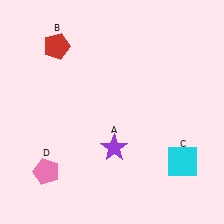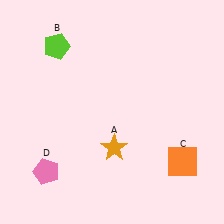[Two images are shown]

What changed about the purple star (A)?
In Image 1, A is purple. In Image 2, it changed to orange.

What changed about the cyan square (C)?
In Image 1, C is cyan. In Image 2, it changed to orange.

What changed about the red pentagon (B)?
In Image 1, B is red. In Image 2, it changed to lime.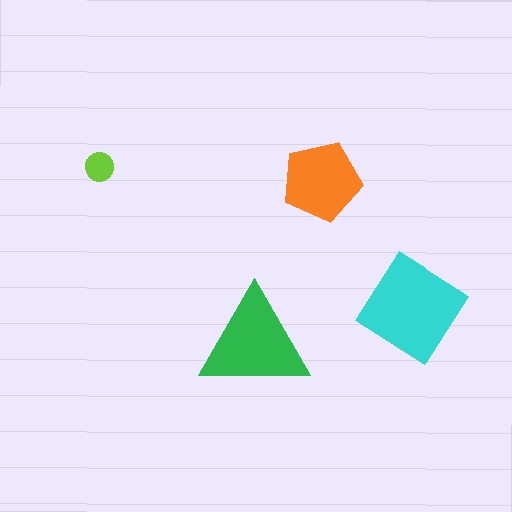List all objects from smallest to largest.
The lime circle, the orange pentagon, the green triangle, the cyan diamond.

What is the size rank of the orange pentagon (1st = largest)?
3rd.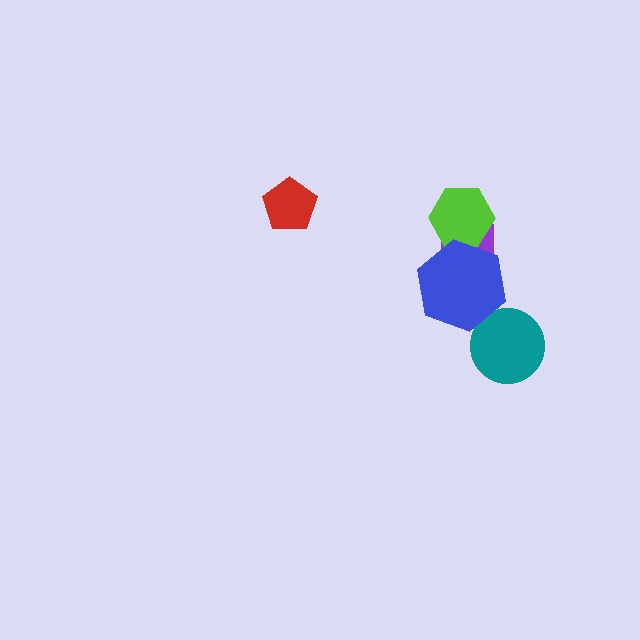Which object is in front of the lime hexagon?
The blue hexagon is in front of the lime hexagon.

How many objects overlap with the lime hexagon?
2 objects overlap with the lime hexagon.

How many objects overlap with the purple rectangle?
2 objects overlap with the purple rectangle.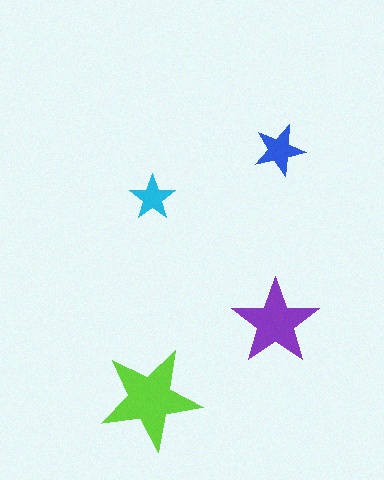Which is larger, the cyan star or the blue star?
The blue one.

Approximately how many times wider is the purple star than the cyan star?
About 2 times wider.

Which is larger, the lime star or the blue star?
The lime one.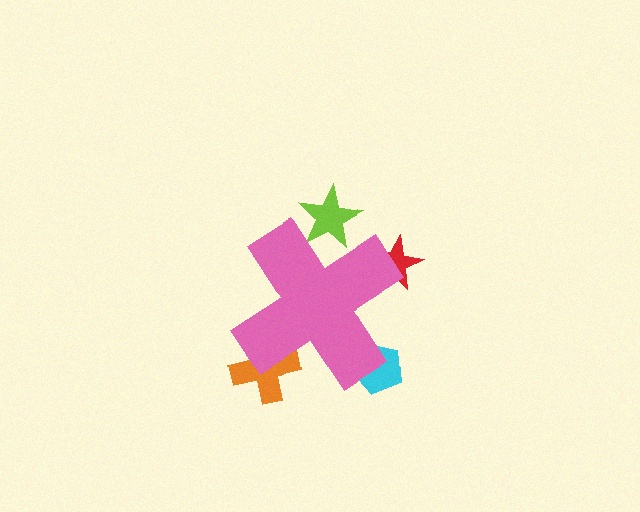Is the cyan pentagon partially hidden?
Yes, the cyan pentagon is partially hidden behind the pink cross.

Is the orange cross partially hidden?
Yes, the orange cross is partially hidden behind the pink cross.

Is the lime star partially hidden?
Yes, the lime star is partially hidden behind the pink cross.